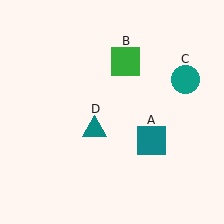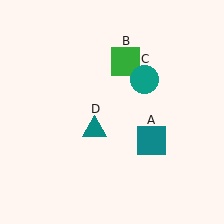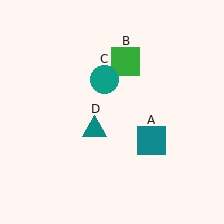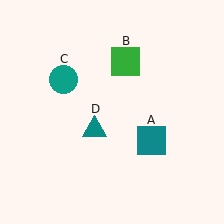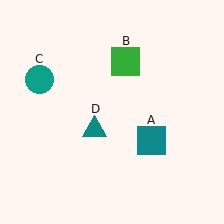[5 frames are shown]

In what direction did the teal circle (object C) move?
The teal circle (object C) moved left.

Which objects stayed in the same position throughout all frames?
Teal square (object A) and green square (object B) and teal triangle (object D) remained stationary.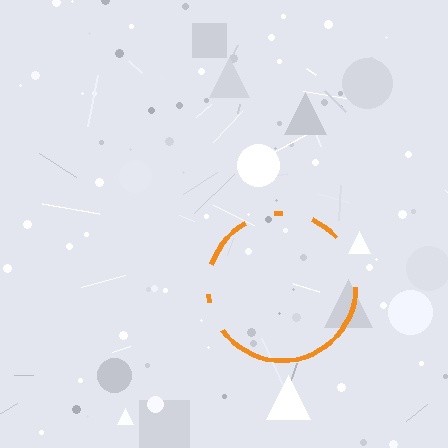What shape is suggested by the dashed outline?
The dashed outline suggests a circle.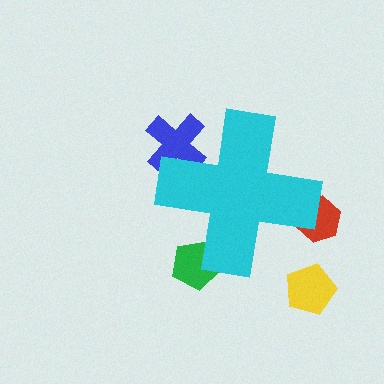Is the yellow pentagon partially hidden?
No, the yellow pentagon is fully visible.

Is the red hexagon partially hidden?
Yes, the red hexagon is partially hidden behind the cyan cross.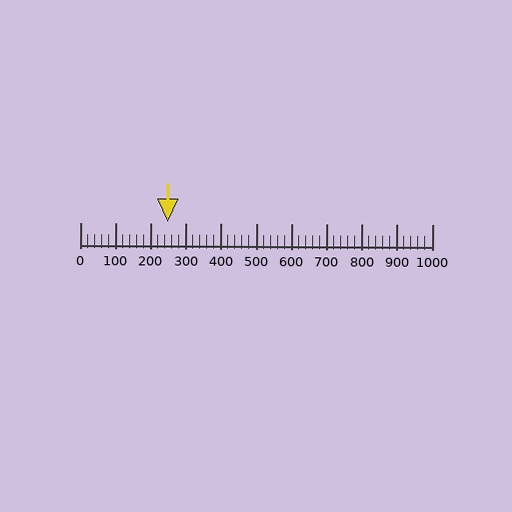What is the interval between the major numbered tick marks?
The major tick marks are spaced 100 units apart.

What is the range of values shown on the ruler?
The ruler shows values from 0 to 1000.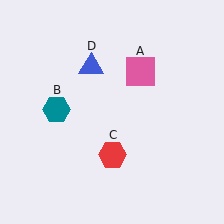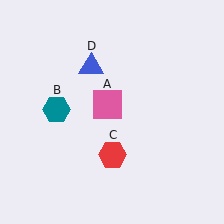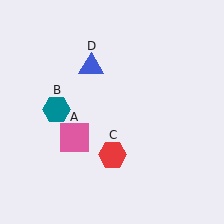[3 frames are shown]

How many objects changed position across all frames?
1 object changed position: pink square (object A).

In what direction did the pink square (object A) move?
The pink square (object A) moved down and to the left.